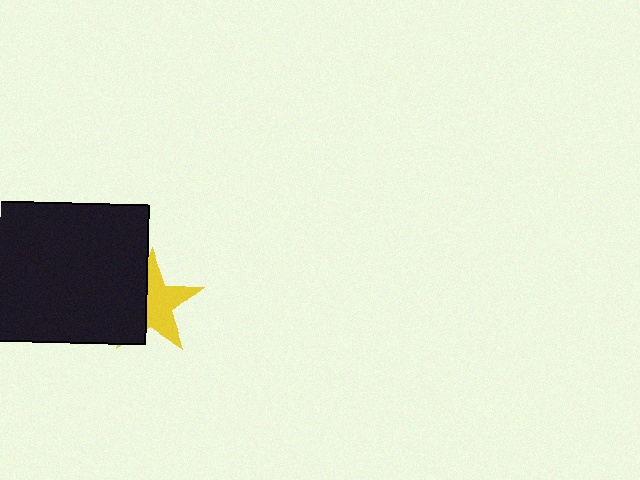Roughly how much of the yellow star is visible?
About half of it is visible (roughly 56%).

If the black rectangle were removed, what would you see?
You would see the complete yellow star.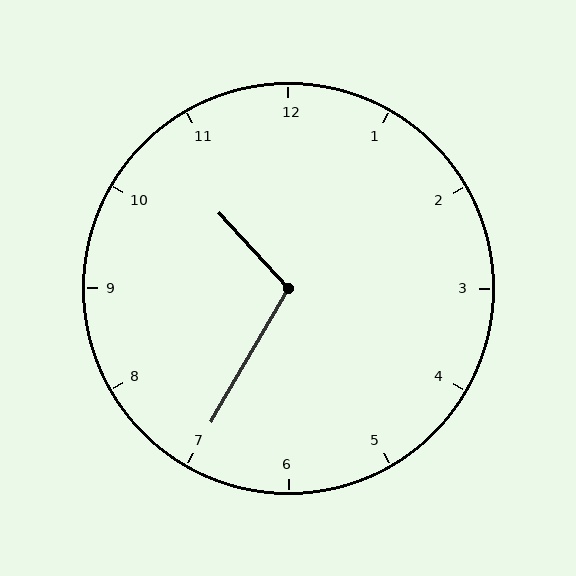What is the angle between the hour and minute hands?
Approximately 108 degrees.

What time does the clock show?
10:35.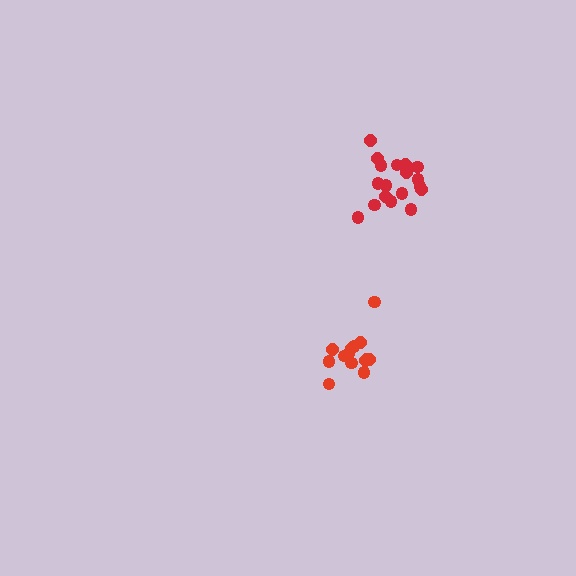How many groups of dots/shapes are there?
There are 2 groups.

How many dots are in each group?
Group 1: 18 dots, Group 2: 15 dots (33 total).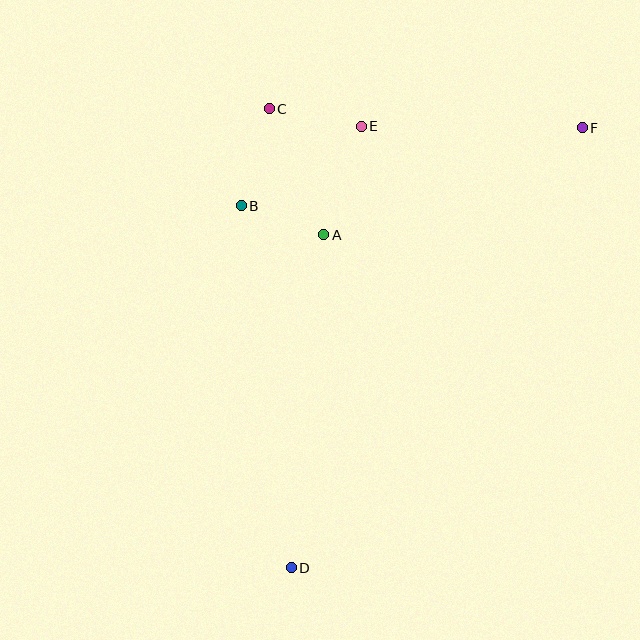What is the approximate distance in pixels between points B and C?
The distance between B and C is approximately 101 pixels.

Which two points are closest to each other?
Points A and B are closest to each other.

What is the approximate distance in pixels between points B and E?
The distance between B and E is approximately 144 pixels.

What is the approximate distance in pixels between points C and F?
The distance between C and F is approximately 314 pixels.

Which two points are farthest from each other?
Points D and F are farthest from each other.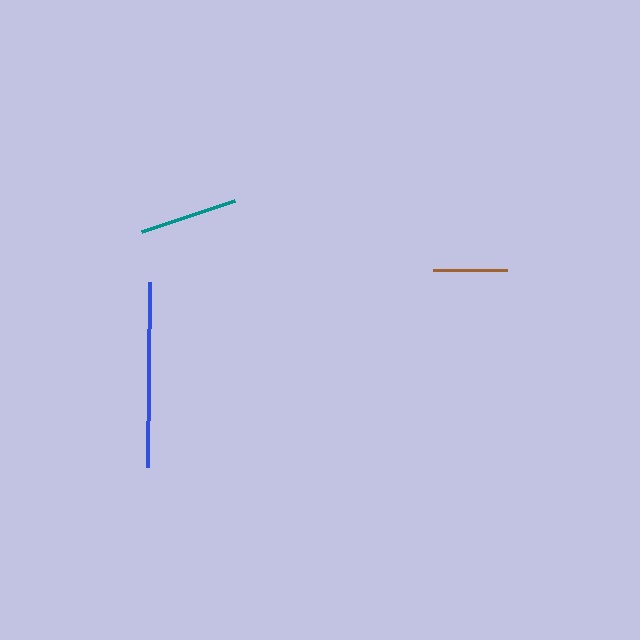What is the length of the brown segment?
The brown segment is approximately 74 pixels long.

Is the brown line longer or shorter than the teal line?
The teal line is longer than the brown line.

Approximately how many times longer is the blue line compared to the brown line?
The blue line is approximately 2.5 times the length of the brown line.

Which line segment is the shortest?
The brown line is the shortest at approximately 74 pixels.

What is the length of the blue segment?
The blue segment is approximately 185 pixels long.